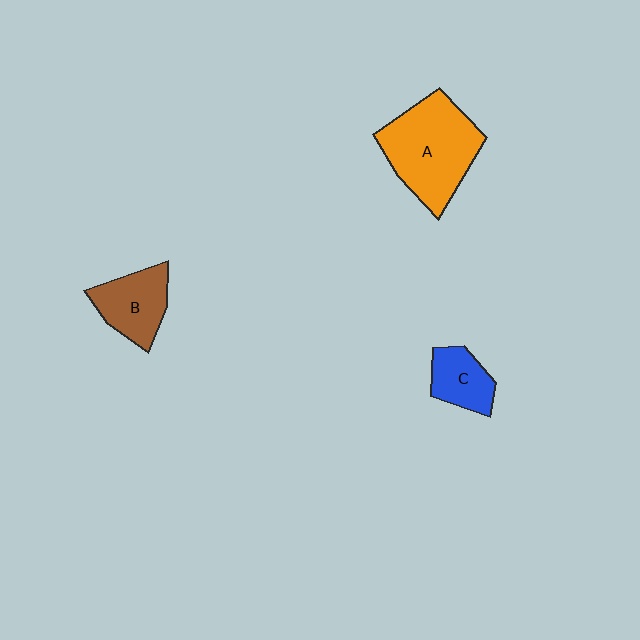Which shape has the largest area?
Shape A (orange).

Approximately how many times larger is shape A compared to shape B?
Approximately 1.8 times.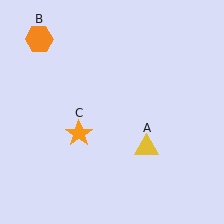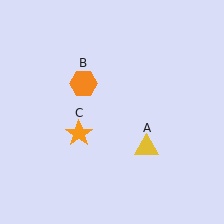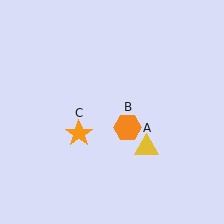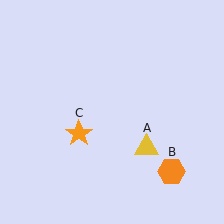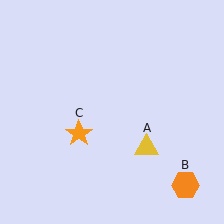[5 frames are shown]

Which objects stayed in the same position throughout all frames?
Yellow triangle (object A) and orange star (object C) remained stationary.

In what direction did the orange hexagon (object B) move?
The orange hexagon (object B) moved down and to the right.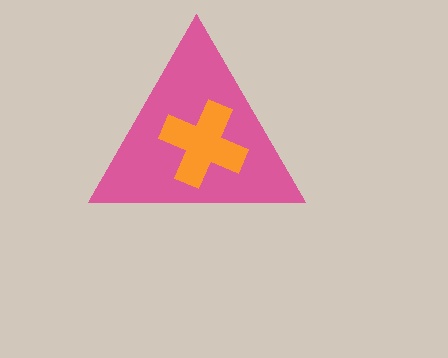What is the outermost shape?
The pink triangle.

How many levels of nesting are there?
2.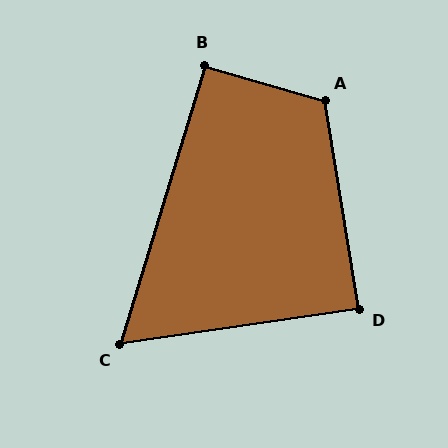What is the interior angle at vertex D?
Approximately 89 degrees (approximately right).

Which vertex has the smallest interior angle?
C, at approximately 65 degrees.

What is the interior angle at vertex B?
Approximately 91 degrees (approximately right).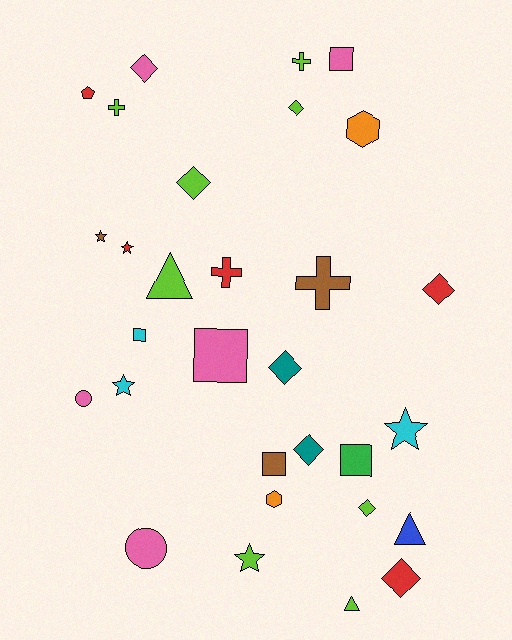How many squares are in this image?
There are 5 squares.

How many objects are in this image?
There are 30 objects.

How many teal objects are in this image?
There are 2 teal objects.